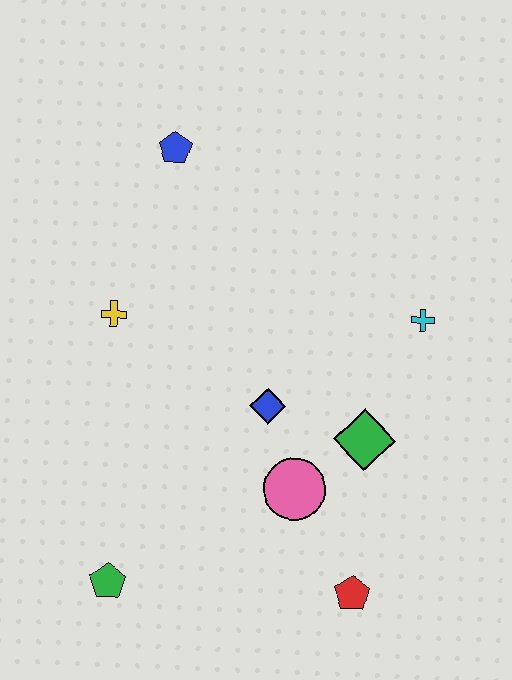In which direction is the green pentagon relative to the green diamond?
The green pentagon is to the left of the green diamond.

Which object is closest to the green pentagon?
The pink circle is closest to the green pentagon.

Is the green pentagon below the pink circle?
Yes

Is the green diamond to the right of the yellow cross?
Yes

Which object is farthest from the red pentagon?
The blue pentagon is farthest from the red pentagon.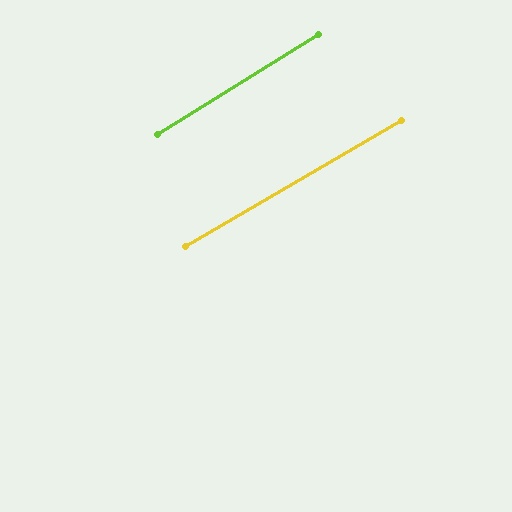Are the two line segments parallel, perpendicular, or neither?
Parallel — their directions differ by only 1.7°.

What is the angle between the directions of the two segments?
Approximately 2 degrees.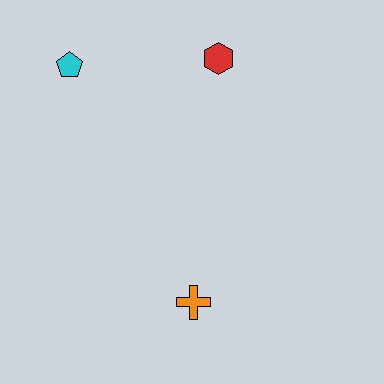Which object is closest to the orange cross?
The red hexagon is closest to the orange cross.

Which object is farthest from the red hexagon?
The orange cross is farthest from the red hexagon.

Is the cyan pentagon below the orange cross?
No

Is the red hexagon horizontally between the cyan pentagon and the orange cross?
No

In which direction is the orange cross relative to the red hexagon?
The orange cross is below the red hexagon.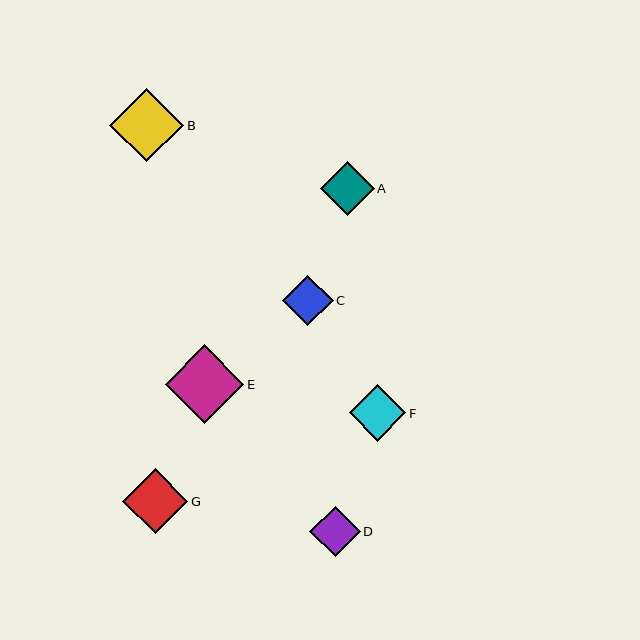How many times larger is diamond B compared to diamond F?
Diamond B is approximately 1.3 times the size of diamond F.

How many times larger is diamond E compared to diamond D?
Diamond E is approximately 1.6 times the size of diamond D.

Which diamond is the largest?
Diamond E is the largest with a size of approximately 79 pixels.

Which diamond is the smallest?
Diamond C is the smallest with a size of approximately 50 pixels.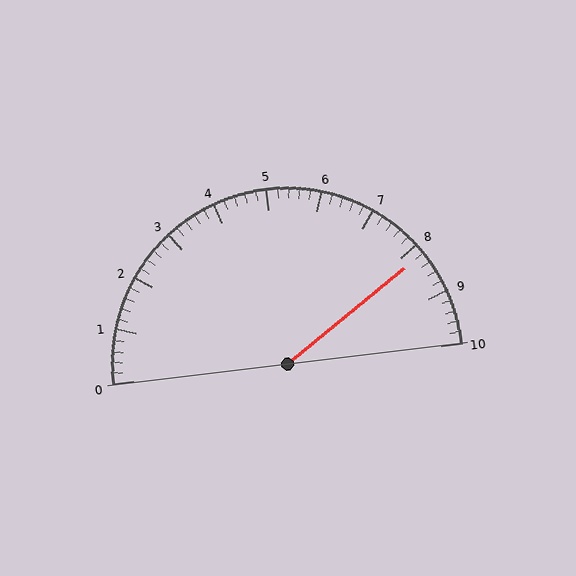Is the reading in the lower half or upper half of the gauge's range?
The reading is in the upper half of the range (0 to 10).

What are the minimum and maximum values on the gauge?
The gauge ranges from 0 to 10.